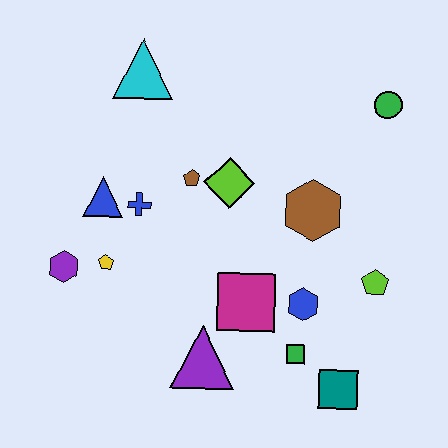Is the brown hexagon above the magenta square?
Yes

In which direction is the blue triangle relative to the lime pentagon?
The blue triangle is to the left of the lime pentagon.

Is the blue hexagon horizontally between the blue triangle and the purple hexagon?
No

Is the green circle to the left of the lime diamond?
No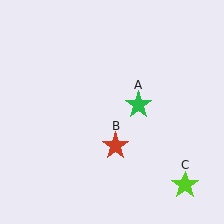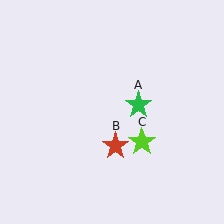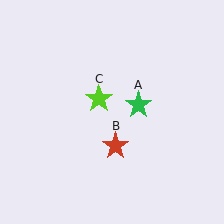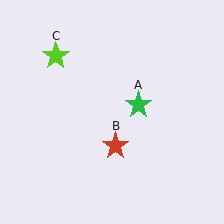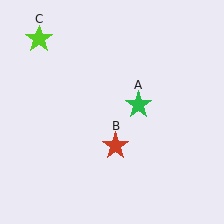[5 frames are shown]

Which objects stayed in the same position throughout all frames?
Green star (object A) and red star (object B) remained stationary.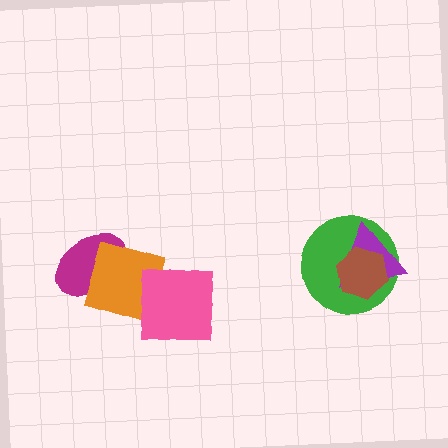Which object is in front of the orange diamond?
The pink square is in front of the orange diamond.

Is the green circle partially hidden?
Yes, it is partially covered by another shape.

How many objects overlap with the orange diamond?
2 objects overlap with the orange diamond.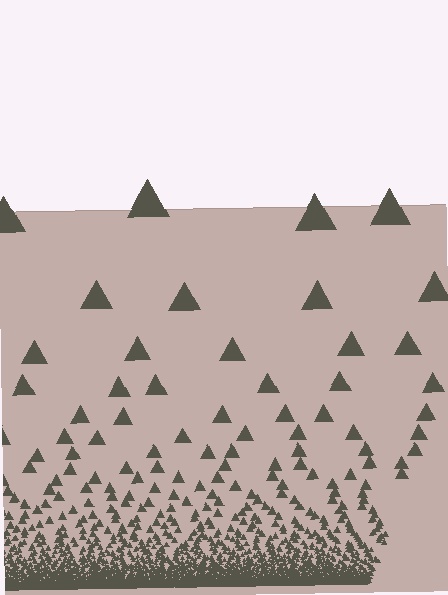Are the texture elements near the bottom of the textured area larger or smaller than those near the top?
Smaller. The gradient is inverted — elements near the bottom are smaller and denser.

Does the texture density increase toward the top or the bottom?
Density increases toward the bottom.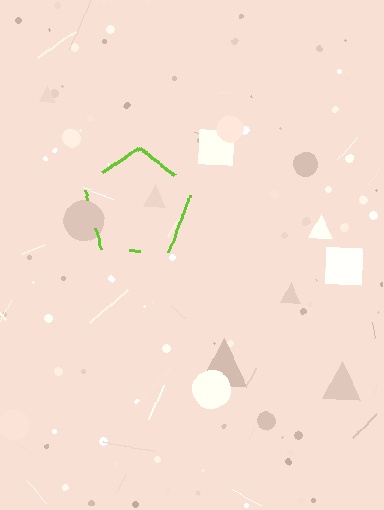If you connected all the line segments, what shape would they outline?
They would outline a pentagon.